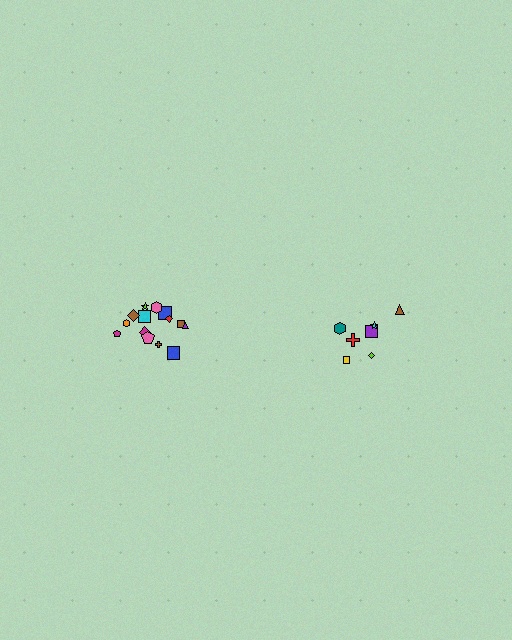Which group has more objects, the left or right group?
The left group.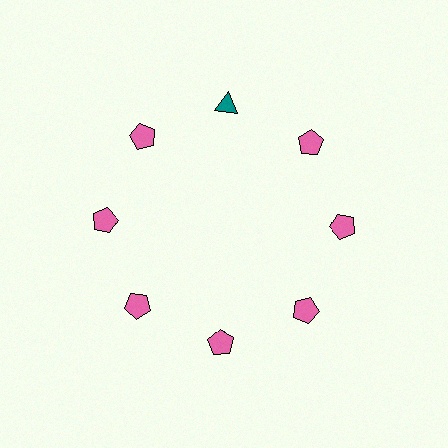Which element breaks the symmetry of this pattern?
The teal triangle at roughly the 12 o'clock position breaks the symmetry. All other shapes are pink pentagons.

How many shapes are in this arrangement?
There are 8 shapes arranged in a ring pattern.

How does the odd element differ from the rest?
It differs in both color (teal instead of pink) and shape (triangle instead of pentagon).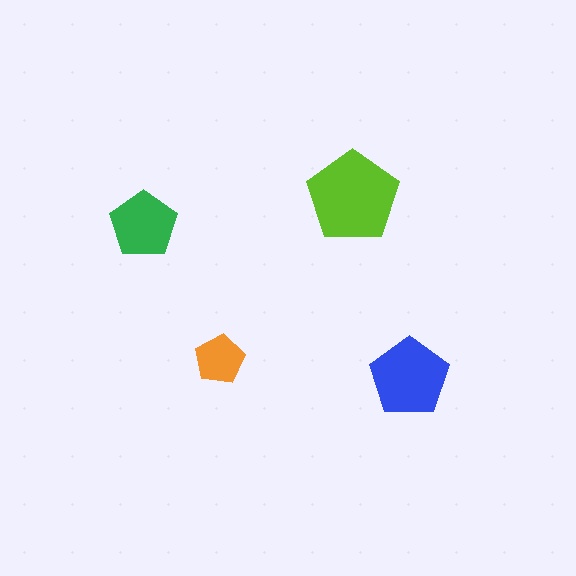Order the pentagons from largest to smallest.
the lime one, the blue one, the green one, the orange one.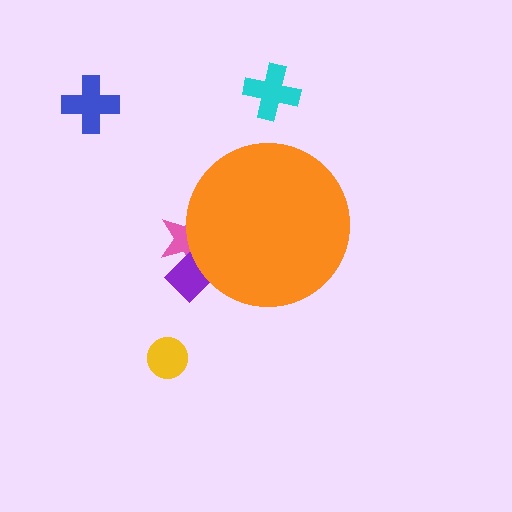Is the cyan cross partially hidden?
No, the cyan cross is fully visible.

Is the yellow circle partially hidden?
No, the yellow circle is fully visible.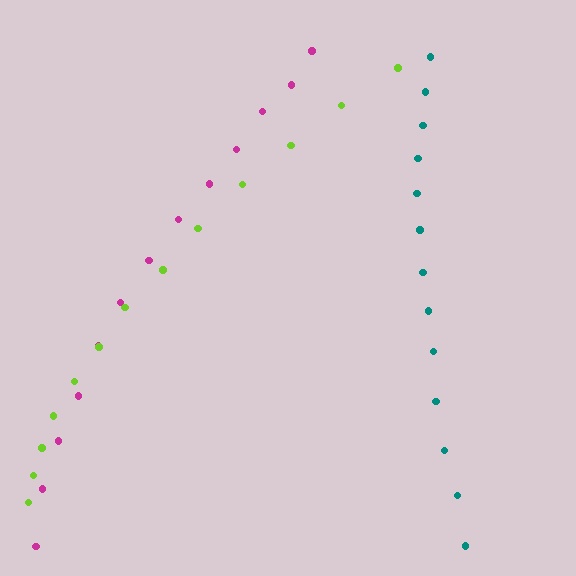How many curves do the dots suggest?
There are 3 distinct paths.